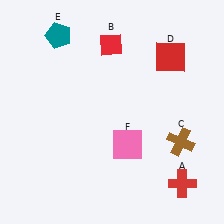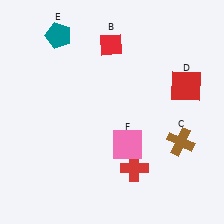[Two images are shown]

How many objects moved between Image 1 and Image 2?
2 objects moved between the two images.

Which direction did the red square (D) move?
The red square (D) moved down.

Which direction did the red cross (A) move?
The red cross (A) moved left.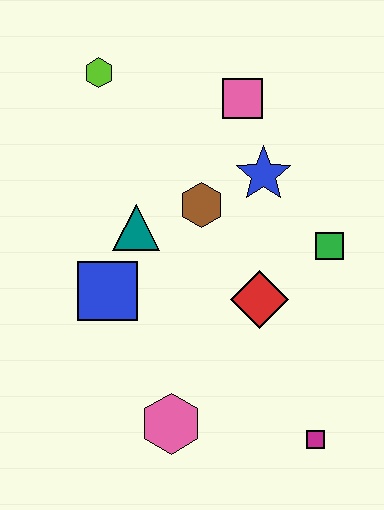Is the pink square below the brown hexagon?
No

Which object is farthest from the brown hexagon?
The magenta square is farthest from the brown hexagon.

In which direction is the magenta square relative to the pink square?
The magenta square is below the pink square.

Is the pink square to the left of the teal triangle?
No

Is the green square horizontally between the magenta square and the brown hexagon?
No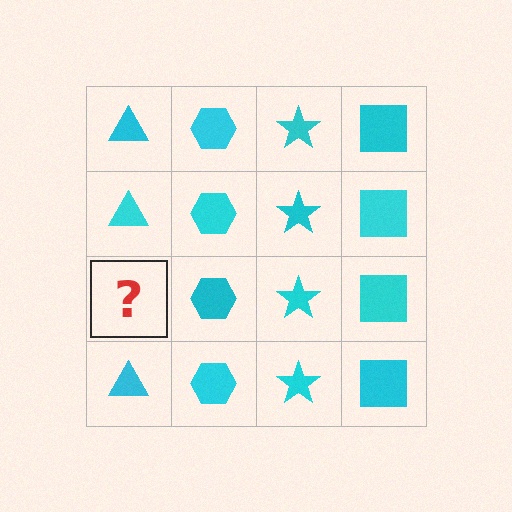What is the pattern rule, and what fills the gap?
The rule is that each column has a consistent shape. The gap should be filled with a cyan triangle.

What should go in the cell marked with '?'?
The missing cell should contain a cyan triangle.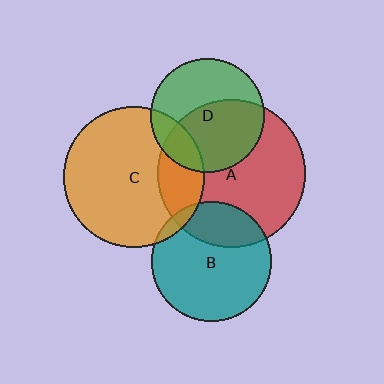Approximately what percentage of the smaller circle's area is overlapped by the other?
Approximately 20%.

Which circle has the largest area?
Circle A (red).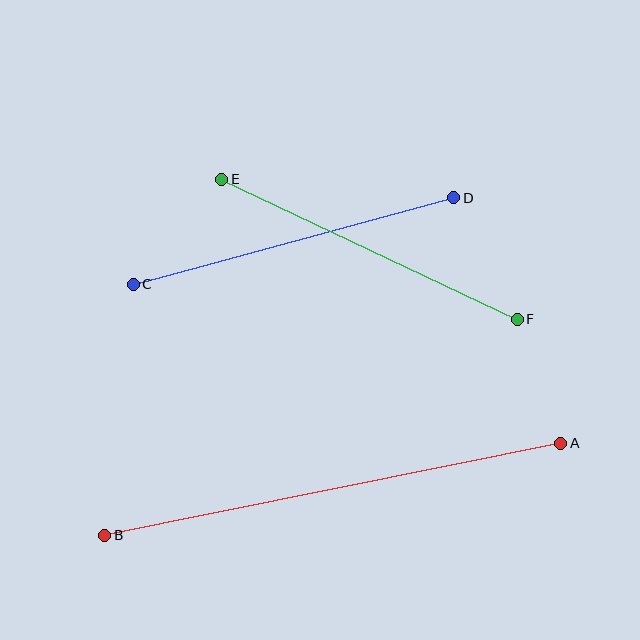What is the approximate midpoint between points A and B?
The midpoint is at approximately (333, 489) pixels.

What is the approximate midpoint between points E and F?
The midpoint is at approximately (369, 249) pixels.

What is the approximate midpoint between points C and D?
The midpoint is at approximately (294, 241) pixels.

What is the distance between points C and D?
The distance is approximately 332 pixels.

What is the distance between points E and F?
The distance is approximately 327 pixels.